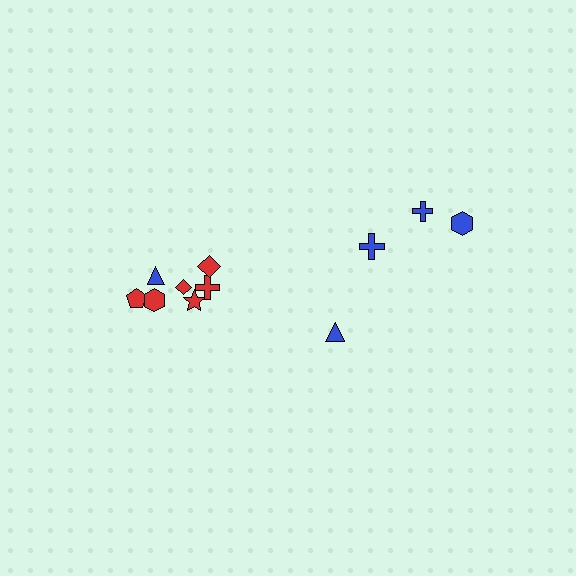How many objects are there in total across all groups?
There are 11 objects.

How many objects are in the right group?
There are 4 objects.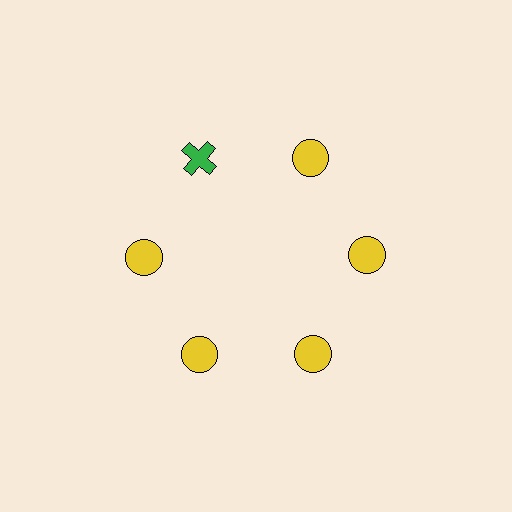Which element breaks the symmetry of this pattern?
The green cross at roughly the 11 o'clock position breaks the symmetry. All other shapes are yellow circles.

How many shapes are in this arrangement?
There are 6 shapes arranged in a ring pattern.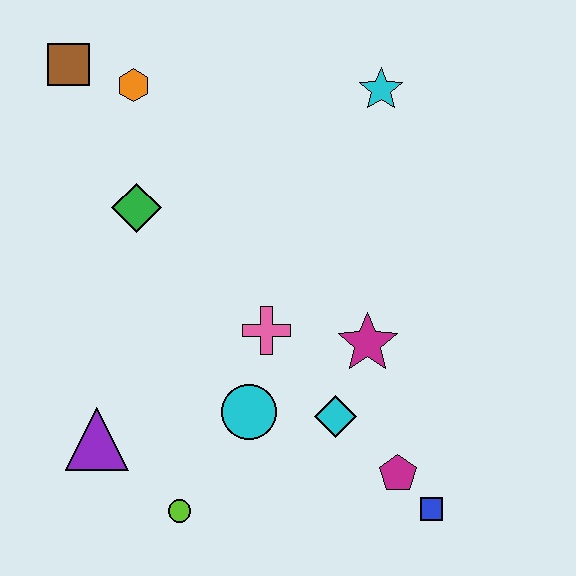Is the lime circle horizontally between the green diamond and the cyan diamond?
Yes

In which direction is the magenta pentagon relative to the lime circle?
The magenta pentagon is to the right of the lime circle.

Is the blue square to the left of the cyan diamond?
No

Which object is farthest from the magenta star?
The brown square is farthest from the magenta star.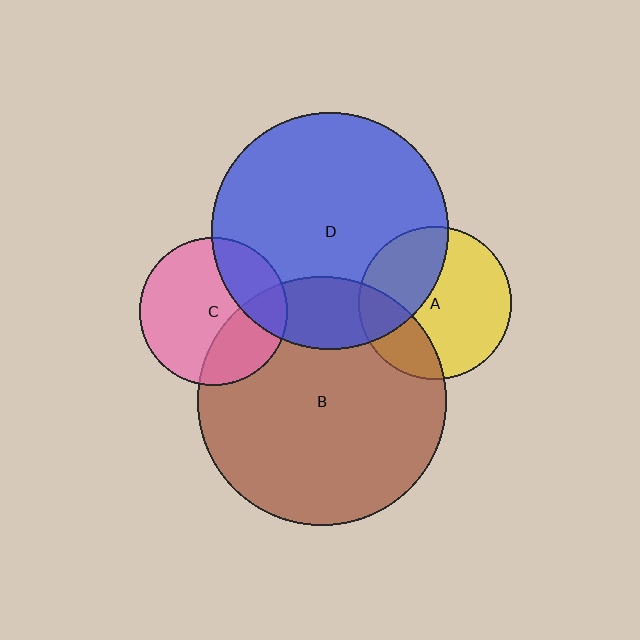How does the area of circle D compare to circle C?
Approximately 2.6 times.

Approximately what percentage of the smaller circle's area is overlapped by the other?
Approximately 20%.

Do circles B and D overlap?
Yes.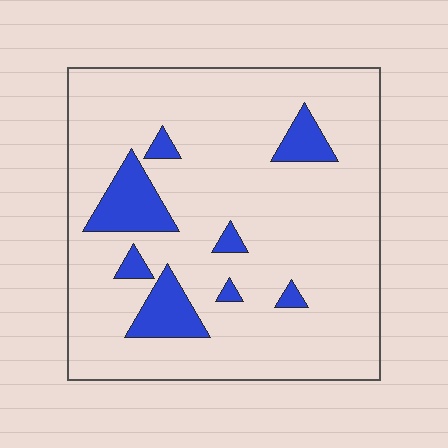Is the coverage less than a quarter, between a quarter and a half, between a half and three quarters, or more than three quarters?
Less than a quarter.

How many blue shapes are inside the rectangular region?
8.